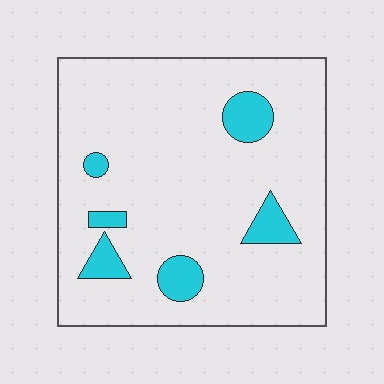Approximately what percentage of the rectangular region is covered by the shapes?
Approximately 10%.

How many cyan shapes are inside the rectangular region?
6.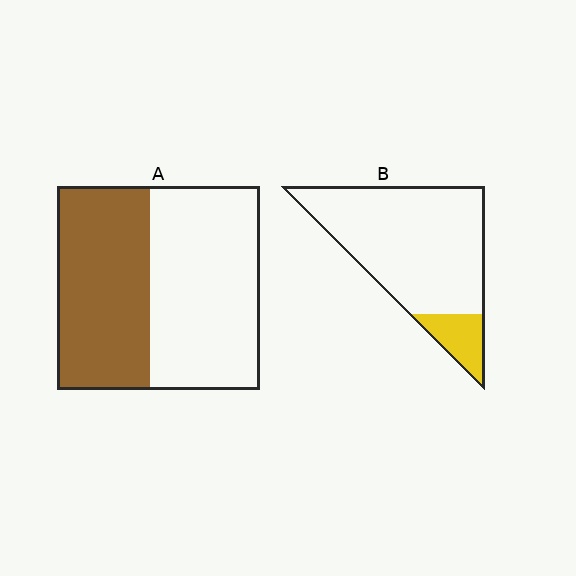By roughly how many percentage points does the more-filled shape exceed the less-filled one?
By roughly 30 percentage points (A over B).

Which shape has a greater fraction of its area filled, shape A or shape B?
Shape A.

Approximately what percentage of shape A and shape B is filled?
A is approximately 45% and B is approximately 15%.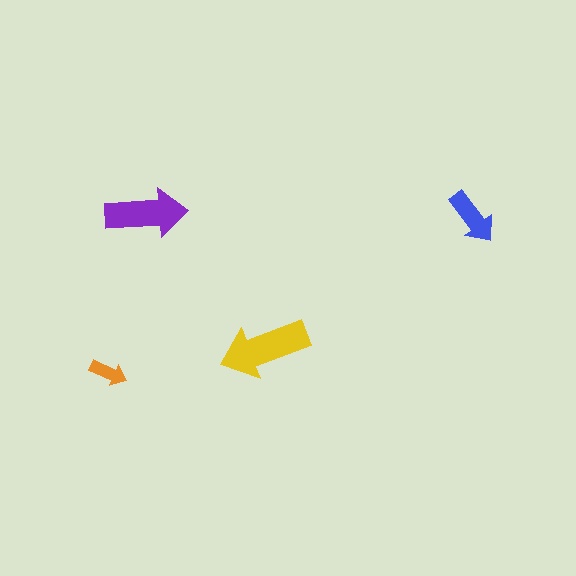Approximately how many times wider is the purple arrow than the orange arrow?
About 2 times wider.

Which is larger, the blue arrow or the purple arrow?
The purple one.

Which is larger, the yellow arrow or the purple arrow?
The yellow one.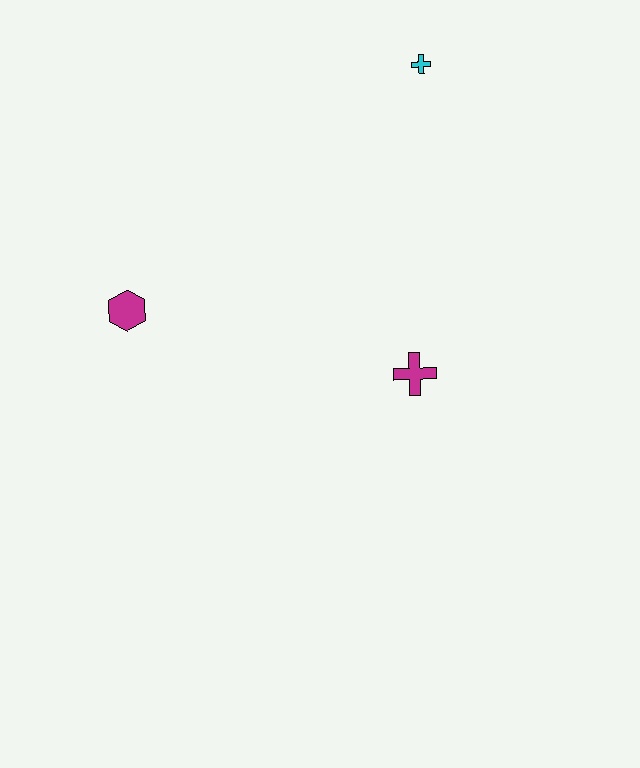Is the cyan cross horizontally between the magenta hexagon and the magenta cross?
No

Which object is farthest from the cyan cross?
The magenta hexagon is farthest from the cyan cross.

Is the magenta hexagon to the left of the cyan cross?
Yes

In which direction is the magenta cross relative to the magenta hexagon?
The magenta cross is to the right of the magenta hexagon.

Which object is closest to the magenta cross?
The magenta hexagon is closest to the magenta cross.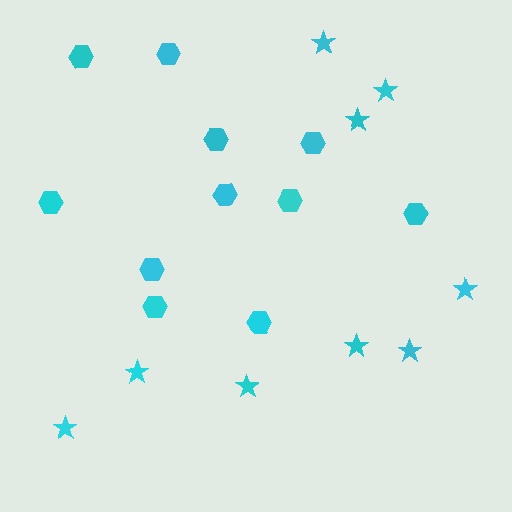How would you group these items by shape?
There are 2 groups: one group of hexagons (11) and one group of stars (9).